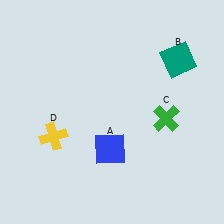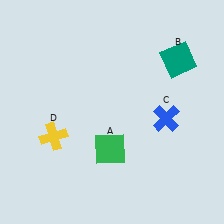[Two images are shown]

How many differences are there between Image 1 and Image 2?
There are 2 differences between the two images.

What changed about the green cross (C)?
In Image 1, C is green. In Image 2, it changed to blue.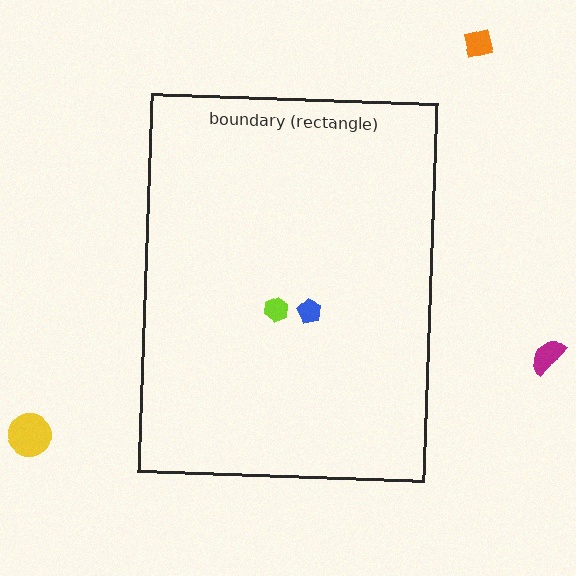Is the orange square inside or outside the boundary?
Outside.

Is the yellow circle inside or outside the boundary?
Outside.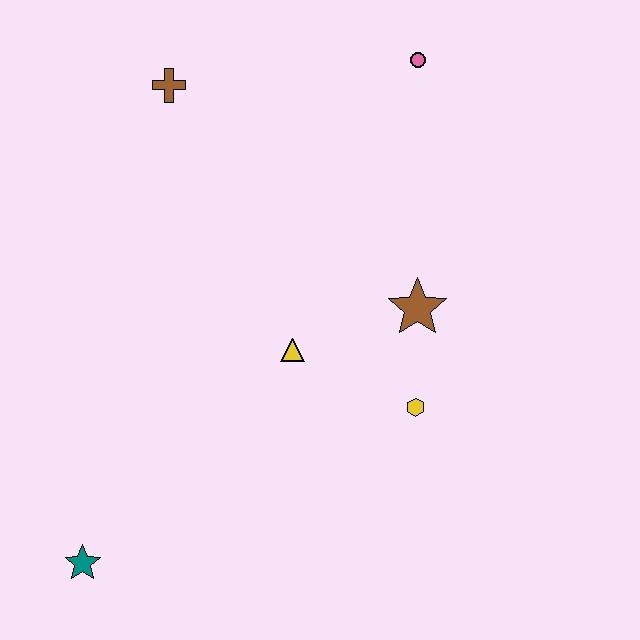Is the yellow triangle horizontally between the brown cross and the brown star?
Yes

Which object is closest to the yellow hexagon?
The brown star is closest to the yellow hexagon.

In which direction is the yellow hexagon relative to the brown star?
The yellow hexagon is below the brown star.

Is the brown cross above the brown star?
Yes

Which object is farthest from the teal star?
The pink circle is farthest from the teal star.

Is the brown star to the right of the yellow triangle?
Yes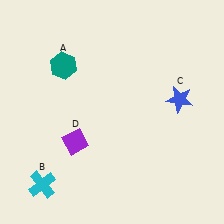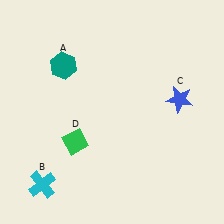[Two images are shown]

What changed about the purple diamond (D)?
In Image 1, D is purple. In Image 2, it changed to green.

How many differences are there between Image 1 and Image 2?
There is 1 difference between the two images.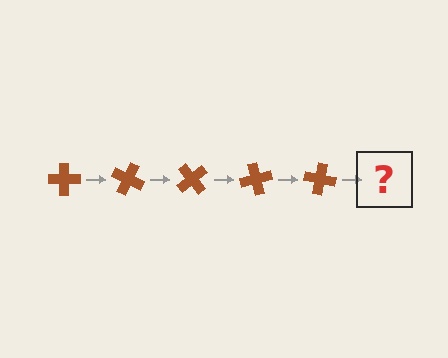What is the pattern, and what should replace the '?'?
The pattern is that the cross rotates 25 degrees each step. The '?' should be a brown cross rotated 125 degrees.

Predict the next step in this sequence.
The next step is a brown cross rotated 125 degrees.